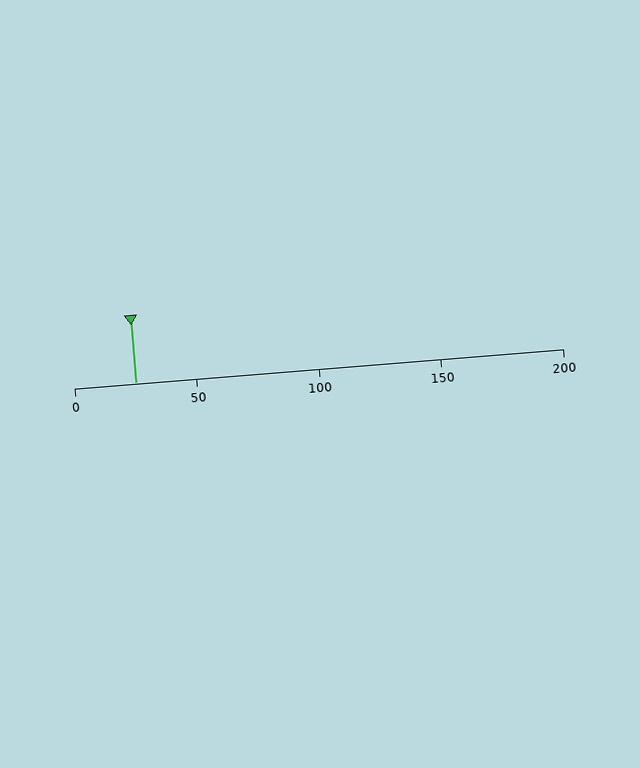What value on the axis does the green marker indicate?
The marker indicates approximately 25.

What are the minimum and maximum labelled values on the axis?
The axis runs from 0 to 200.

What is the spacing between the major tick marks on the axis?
The major ticks are spaced 50 apart.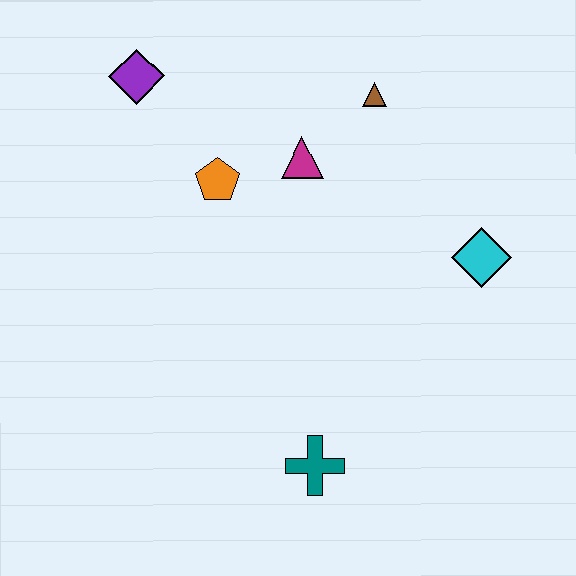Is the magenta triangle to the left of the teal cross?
Yes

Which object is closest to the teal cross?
The cyan diamond is closest to the teal cross.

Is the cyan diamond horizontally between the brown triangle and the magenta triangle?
No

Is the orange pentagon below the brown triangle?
Yes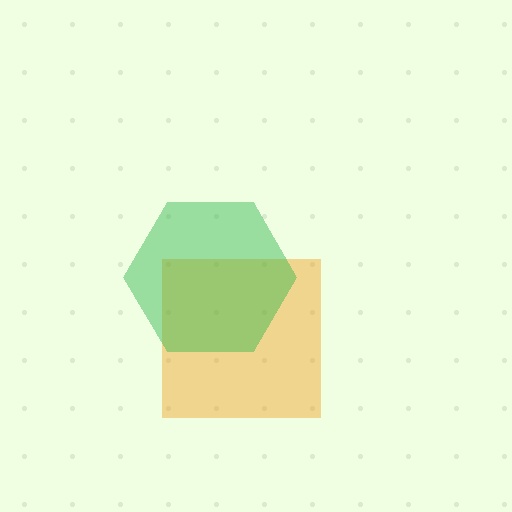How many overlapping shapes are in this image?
There are 2 overlapping shapes in the image.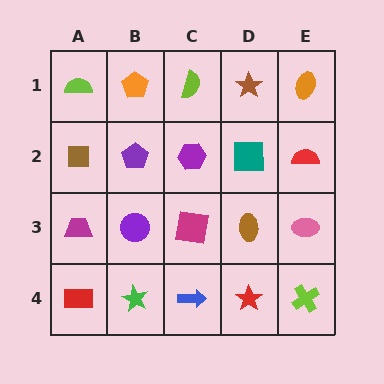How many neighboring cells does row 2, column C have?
4.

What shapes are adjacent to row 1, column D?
A teal square (row 2, column D), a lime semicircle (row 1, column C), an orange ellipse (row 1, column E).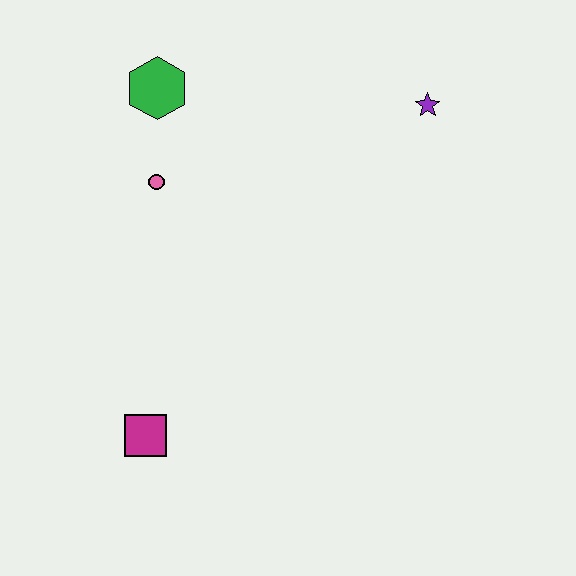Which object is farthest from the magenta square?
The purple star is farthest from the magenta square.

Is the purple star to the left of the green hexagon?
No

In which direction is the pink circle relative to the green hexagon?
The pink circle is below the green hexagon.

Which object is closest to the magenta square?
The pink circle is closest to the magenta square.